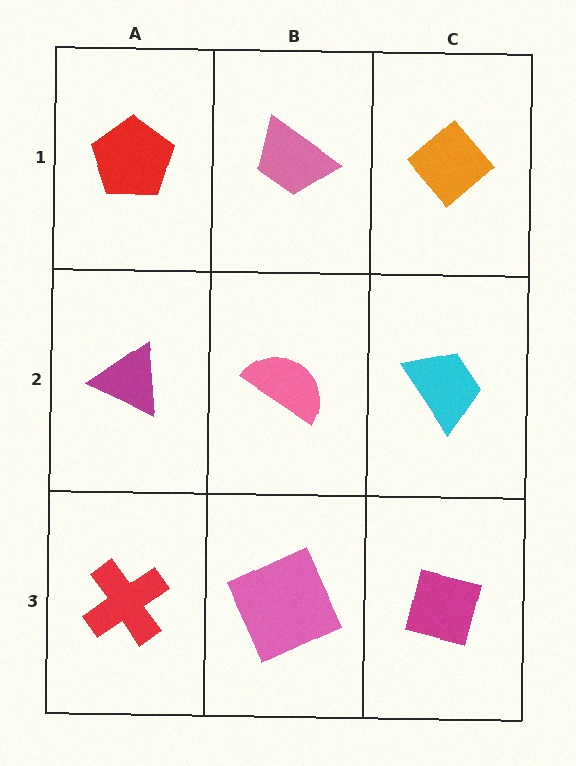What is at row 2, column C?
A cyan trapezoid.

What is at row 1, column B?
A pink trapezoid.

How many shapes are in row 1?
3 shapes.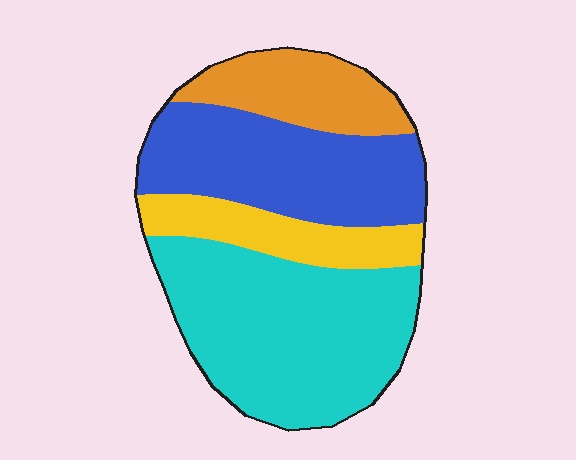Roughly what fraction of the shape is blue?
Blue takes up between a quarter and a half of the shape.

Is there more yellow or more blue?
Blue.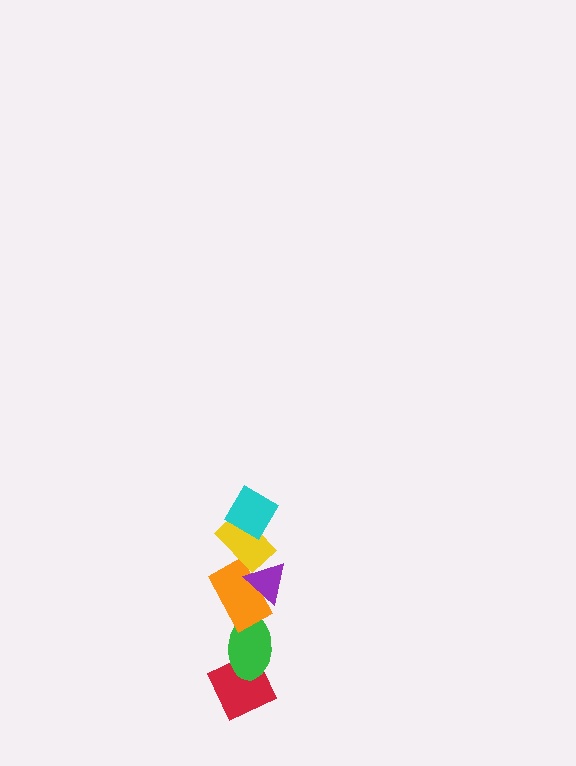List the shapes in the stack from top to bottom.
From top to bottom: the cyan diamond, the yellow rectangle, the purple triangle, the orange rectangle, the green ellipse, the red diamond.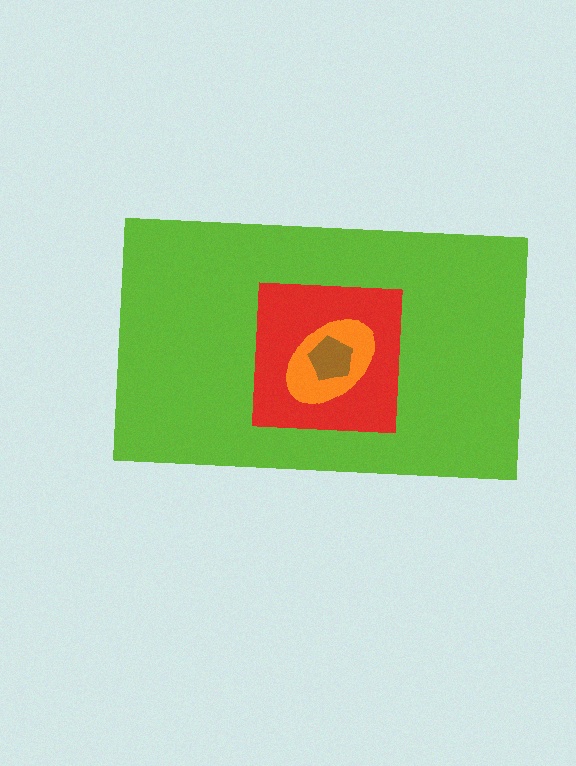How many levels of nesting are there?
4.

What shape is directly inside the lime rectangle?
The red square.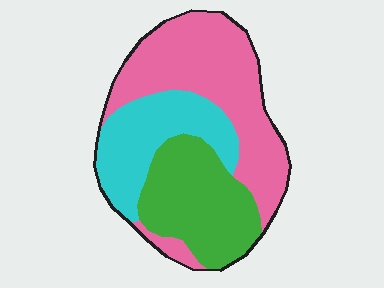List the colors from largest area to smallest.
From largest to smallest: pink, green, cyan.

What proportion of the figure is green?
Green covers 30% of the figure.